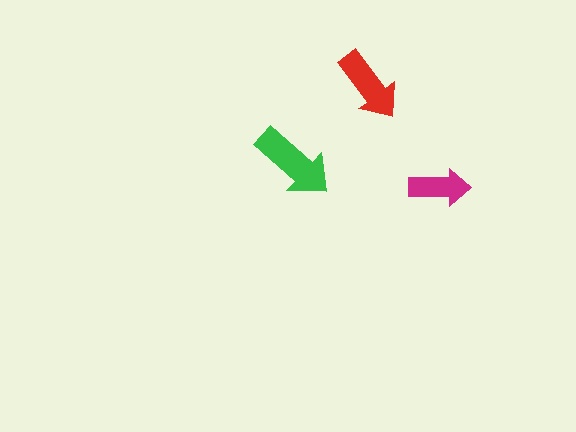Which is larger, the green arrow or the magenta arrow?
The green one.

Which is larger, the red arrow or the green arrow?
The green one.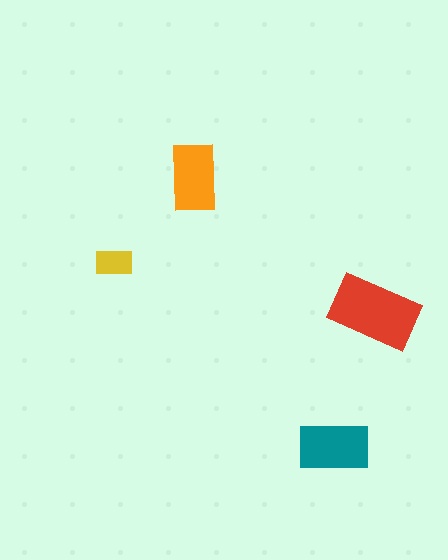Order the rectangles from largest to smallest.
the red one, the teal one, the orange one, the yellow one.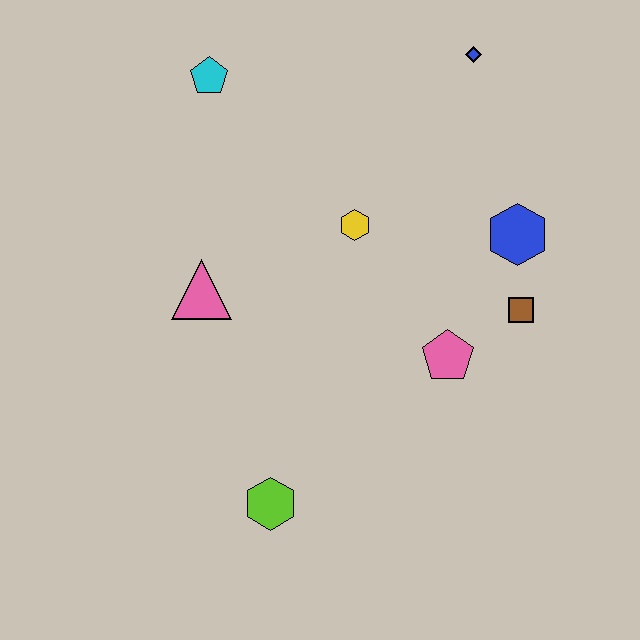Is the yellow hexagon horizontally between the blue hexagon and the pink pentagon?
No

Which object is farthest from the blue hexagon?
The lime hexagon is farthest from the blue hexagon.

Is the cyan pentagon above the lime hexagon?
Yes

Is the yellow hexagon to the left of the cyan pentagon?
No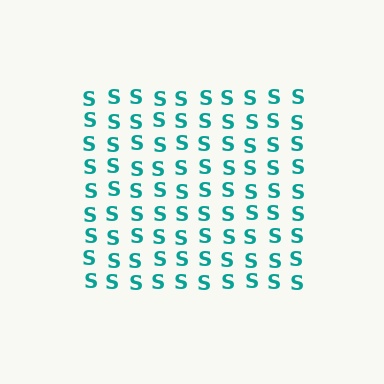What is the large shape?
The large shape is a square.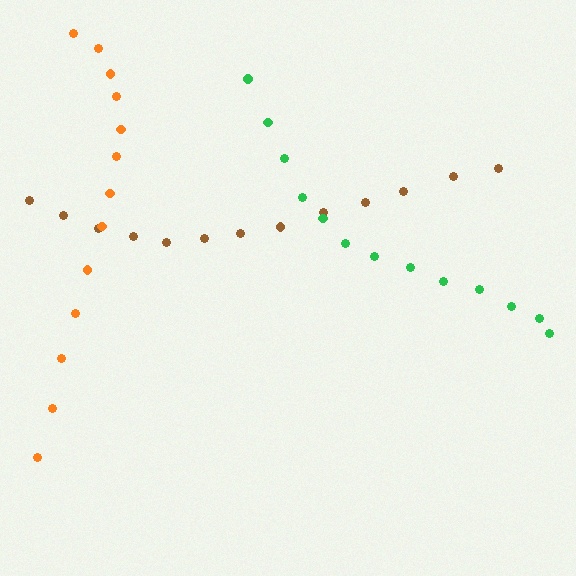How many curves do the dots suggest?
There are 3 distinct paths.